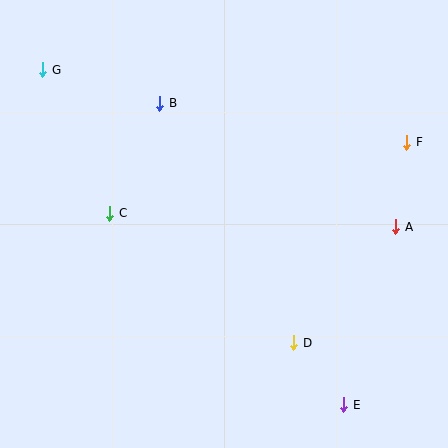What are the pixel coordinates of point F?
Point F is at (407, 142).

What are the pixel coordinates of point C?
Point C is at (110, 213).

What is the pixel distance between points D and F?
The distance between D and F is 230 pixels.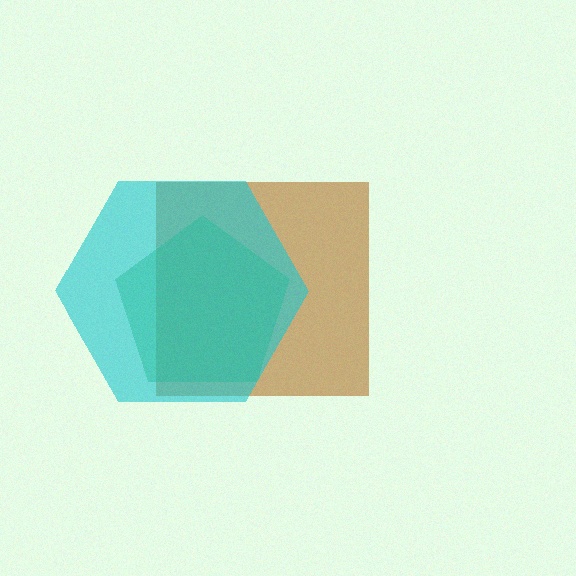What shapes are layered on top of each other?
The layered shapes are: a brown square, a green pentagon, a cyan hexagon.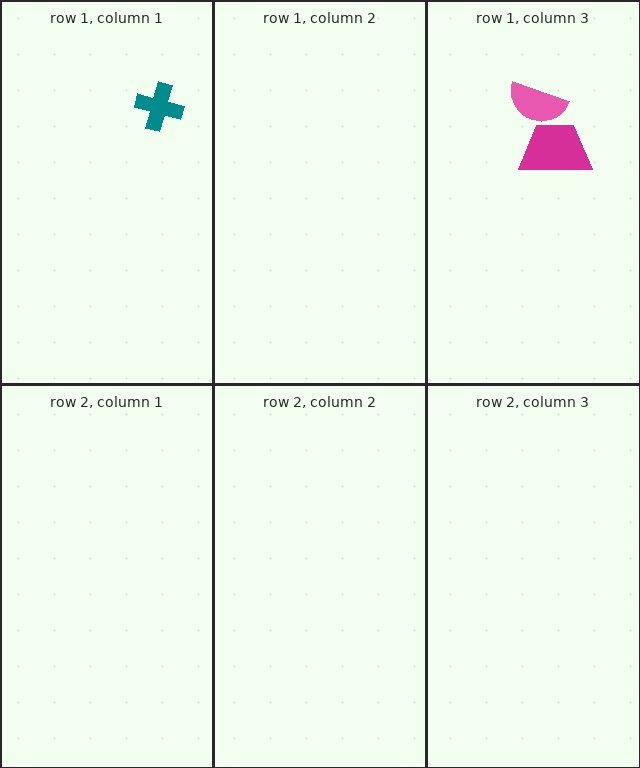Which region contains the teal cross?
The row 1, column 1 region.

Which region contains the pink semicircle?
The row 1, column 3 region.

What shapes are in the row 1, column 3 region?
The pink semicircle, the magenta trapezoid.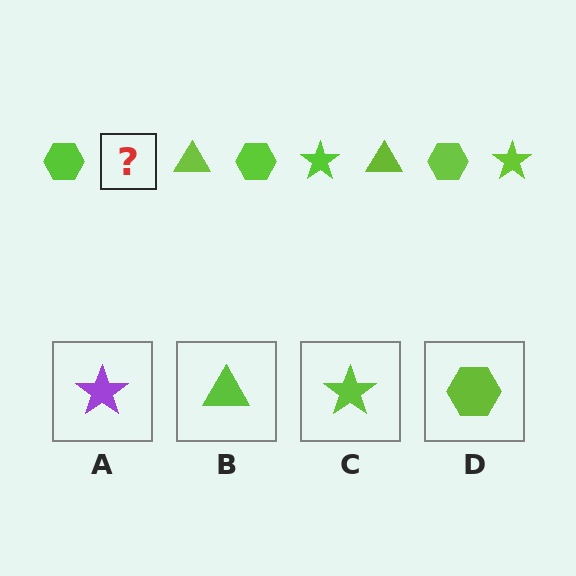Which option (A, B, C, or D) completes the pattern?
C.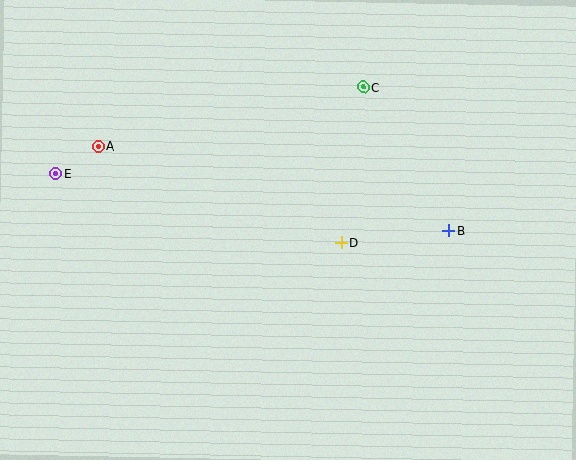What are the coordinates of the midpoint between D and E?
The midpoint between D and E is at (198, 208).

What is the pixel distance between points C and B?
The distance between C and B is 167 pixels.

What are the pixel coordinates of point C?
Point C is at (363, 87).